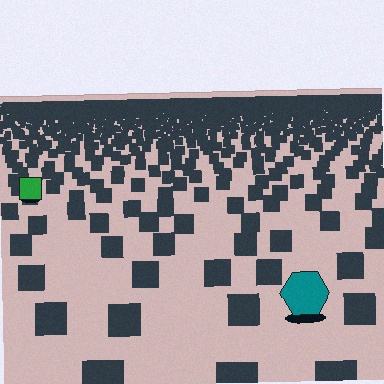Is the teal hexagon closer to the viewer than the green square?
Yes. The teal hexagon is closer — you can tell from the texture gradient: the ground texture is coarser near it.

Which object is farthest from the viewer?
The green square is farthest from the viewer. It appears smaller and the ground texture around it is denser.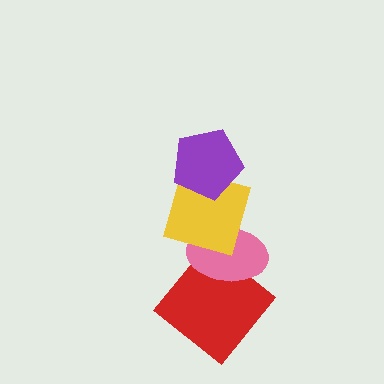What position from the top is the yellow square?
The yellow square is 2nd from the top.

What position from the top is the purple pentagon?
The purple pentagon is 1st from the top.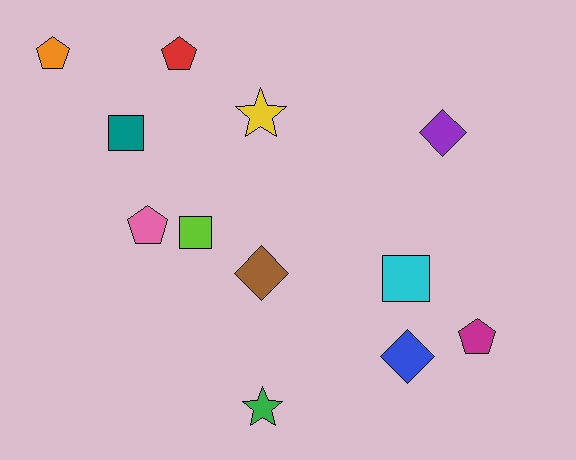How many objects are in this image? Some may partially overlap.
There are 12 objects.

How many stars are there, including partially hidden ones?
There are 2 stars.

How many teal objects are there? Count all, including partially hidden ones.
There is 1 teal object.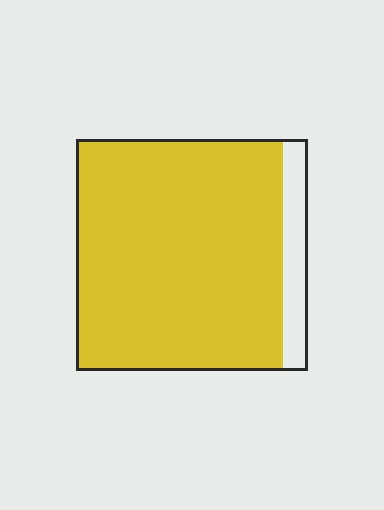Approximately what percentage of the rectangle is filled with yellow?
Approximately 90%.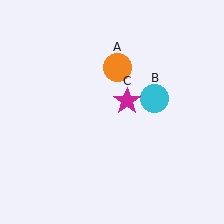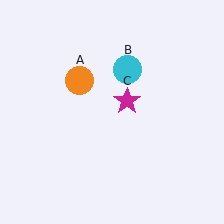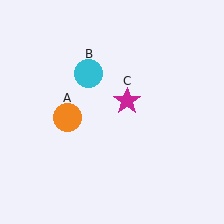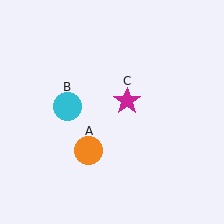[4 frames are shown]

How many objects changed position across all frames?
2 objects changed position: orange circle (object A), cyan circle (object B).